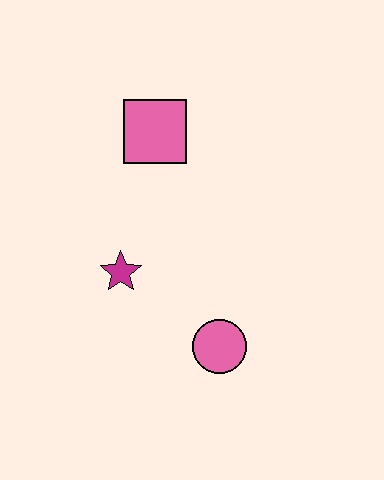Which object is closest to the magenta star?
The pink circle is closest to the magenta star.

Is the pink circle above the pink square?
No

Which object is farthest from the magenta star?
The pink square is farthest from the magenta star.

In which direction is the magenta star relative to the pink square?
The magenta star is below the pink square.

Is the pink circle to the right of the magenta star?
Yes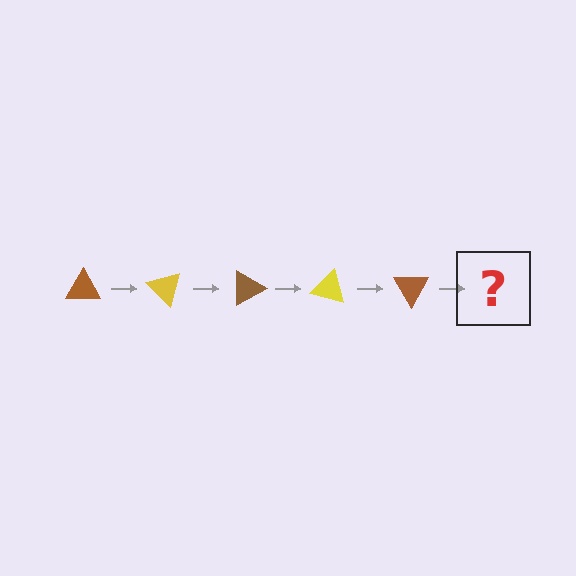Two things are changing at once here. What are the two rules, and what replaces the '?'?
The two rules are that it rotates 45 degrees each step and the color cycles through brown and yellow. The '?' should be a yellow triangle, rotated 225 degrees from the start.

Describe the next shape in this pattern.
It should be a yellow triangle, rotated 225 degrees from the start.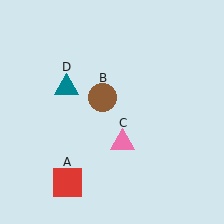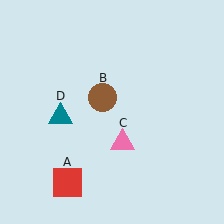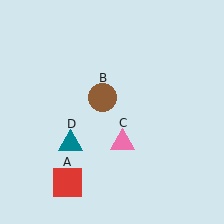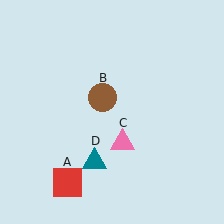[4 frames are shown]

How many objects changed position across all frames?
1 object changed position: teal triangle (object D).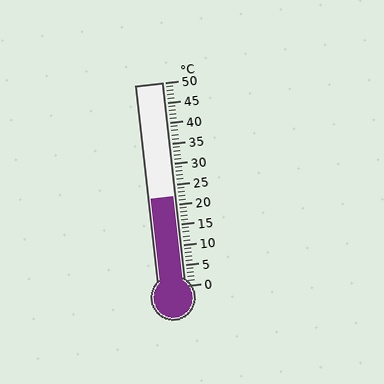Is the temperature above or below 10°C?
The temperature is above 10°C.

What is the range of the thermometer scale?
The thermometer scale ranges from 0°C to 50°C.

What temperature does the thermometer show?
The thermometer shows approximately 22°C.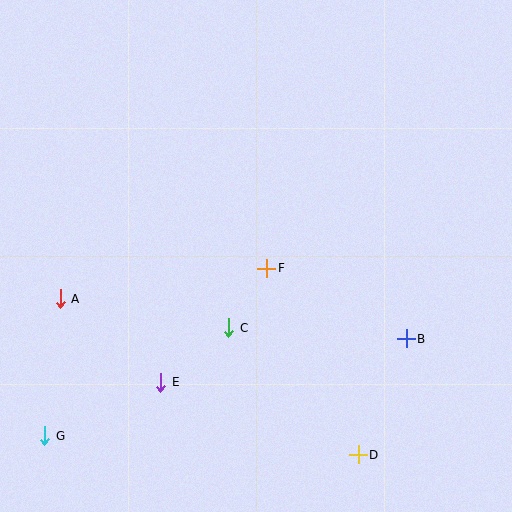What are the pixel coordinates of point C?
Point C is at (229, 328).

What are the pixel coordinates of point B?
Point B is at (406, 339).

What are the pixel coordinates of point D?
Point D is at (358, 455).